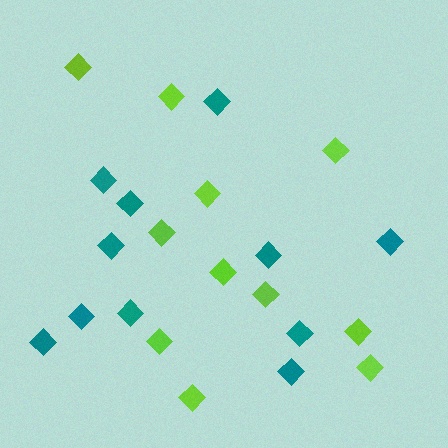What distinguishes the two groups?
There are 2 groups: one group of lime diamonds (11) and one group of teal diamonds (11).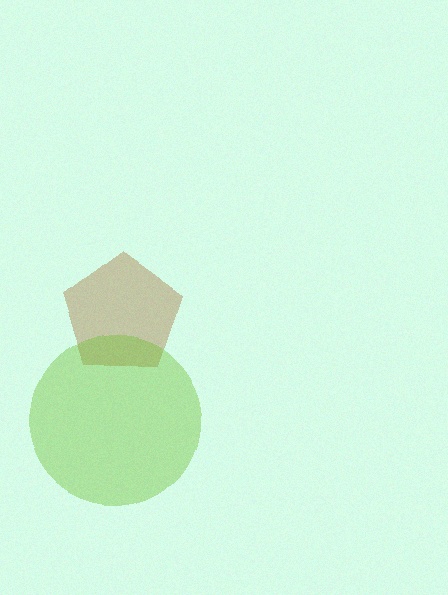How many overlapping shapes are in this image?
There are 2 overlapping shapes in the image.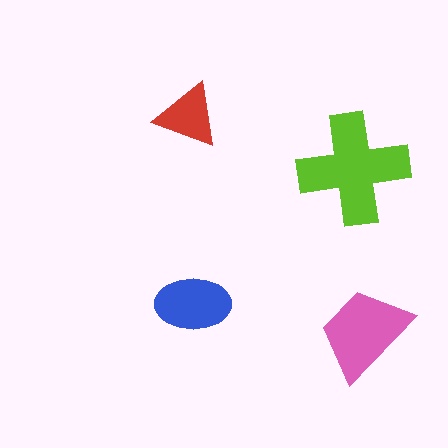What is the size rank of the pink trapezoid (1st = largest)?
2nd.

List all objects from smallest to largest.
The red triangle, the blue ellipse, the pink trapezoid, the lime cross.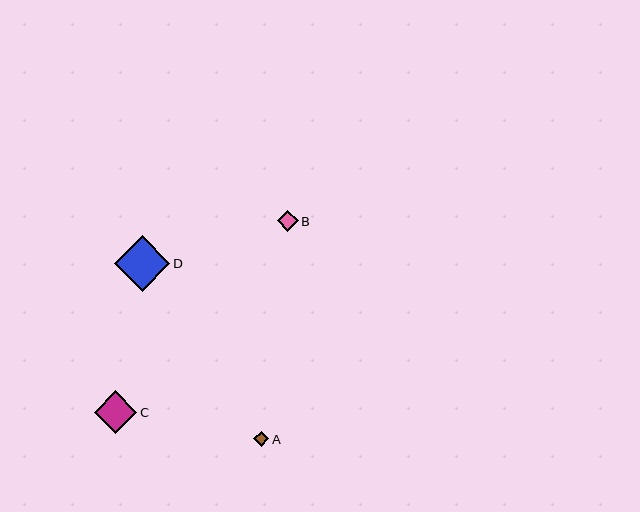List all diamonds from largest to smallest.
From largest to smallest: D, C, B, A.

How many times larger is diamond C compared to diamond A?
Diamond C is approximately 2.8 times the size of diamond A.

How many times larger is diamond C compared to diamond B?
Diamond C is approximately 2.0 times the size of diamond B.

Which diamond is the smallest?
Diamond A is the smallest with a size of approximately 15 pixels.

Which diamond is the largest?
Diamond D is the largest with a size of approximately 56 pixels.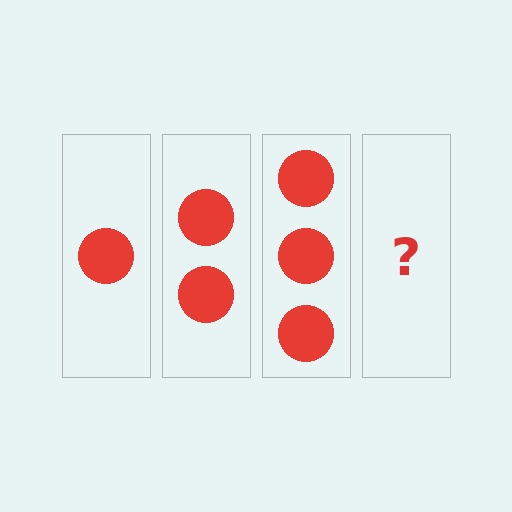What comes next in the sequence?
The next element should be 4 circles.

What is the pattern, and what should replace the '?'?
The pattern is that each step adds one more circle. The '?' should be 4 circles.